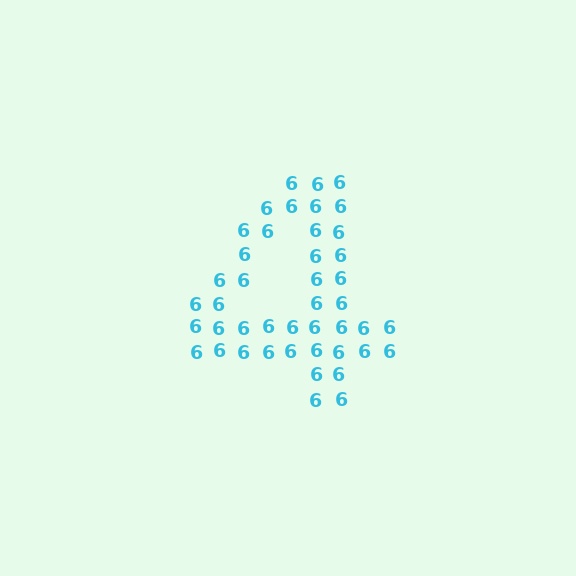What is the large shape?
The large shape is the digit 4.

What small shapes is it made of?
It is made of small digit 6's.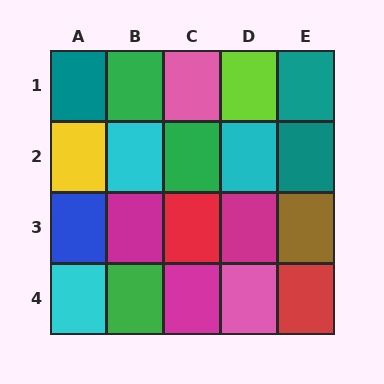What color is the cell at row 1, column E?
Teal.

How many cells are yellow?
1 cell is yellow.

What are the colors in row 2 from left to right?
Yellow, cyan, green, cyan, teal.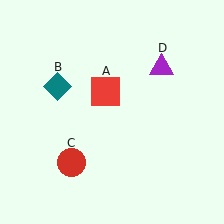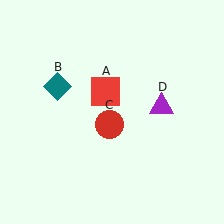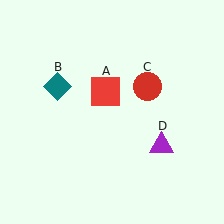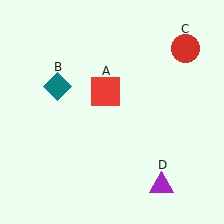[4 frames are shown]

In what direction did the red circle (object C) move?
The red circle (object C) moved up and to the right.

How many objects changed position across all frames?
2 objects changed position: red circle (object C), purple triangle (object D).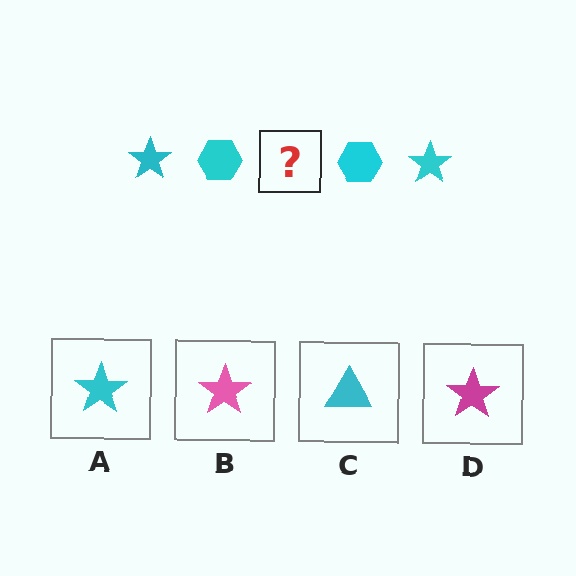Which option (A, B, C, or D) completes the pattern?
A.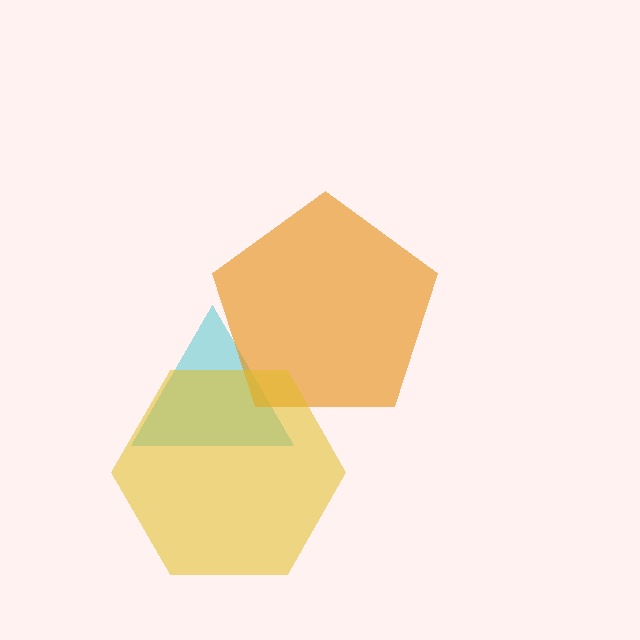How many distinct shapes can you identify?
There are 3 distinct shapes: a cyan triangle, an orange pentagon, a yellow hexagon.